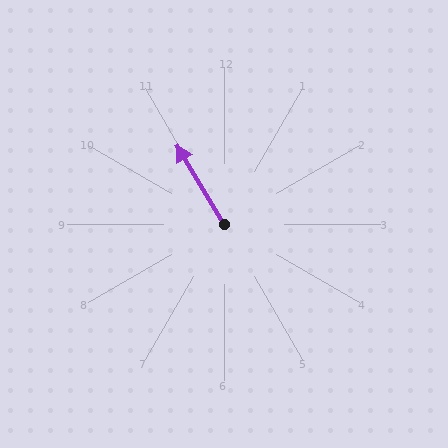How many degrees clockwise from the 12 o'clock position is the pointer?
Approximately 329 degrees.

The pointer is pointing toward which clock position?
Roughly 11 o'clock.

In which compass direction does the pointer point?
Northwest.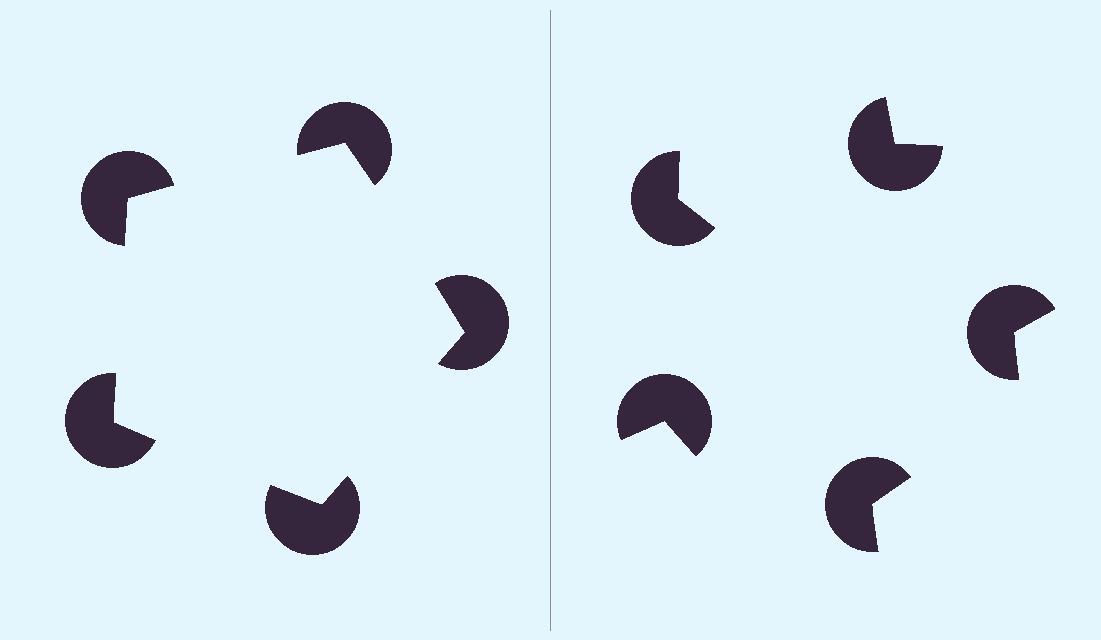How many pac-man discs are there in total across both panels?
10 — 5 on each side.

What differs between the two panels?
The pac-man discs are positioned identically on both sides; only the wedge orientations differ. On the left they align to a pentagon; on the right they are misaligned.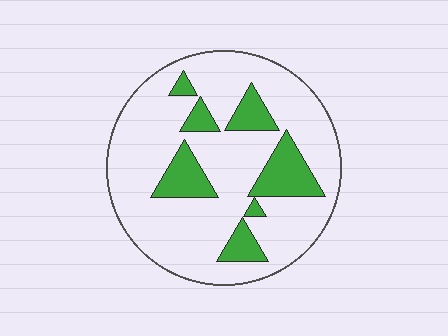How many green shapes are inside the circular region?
7.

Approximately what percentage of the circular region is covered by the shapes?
Approximately 20%.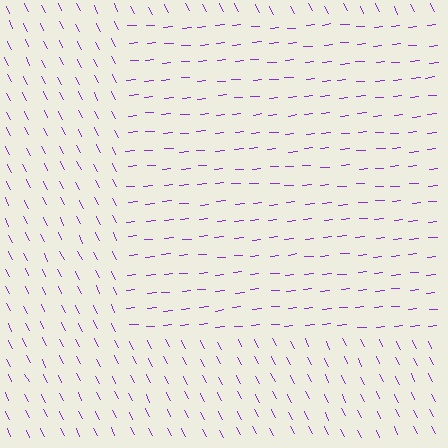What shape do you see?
I see a rectangle.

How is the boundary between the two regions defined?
The boundary is defined purely by a change in line orientation (approximately 68 degrees difference). All lines are the same color and thickness.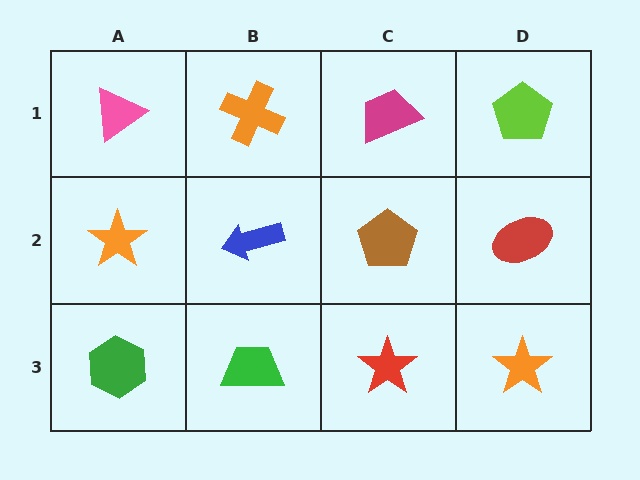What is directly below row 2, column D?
An orange star.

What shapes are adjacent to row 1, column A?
An orange star (row 2, column A), an orange cross (row 1, column B).